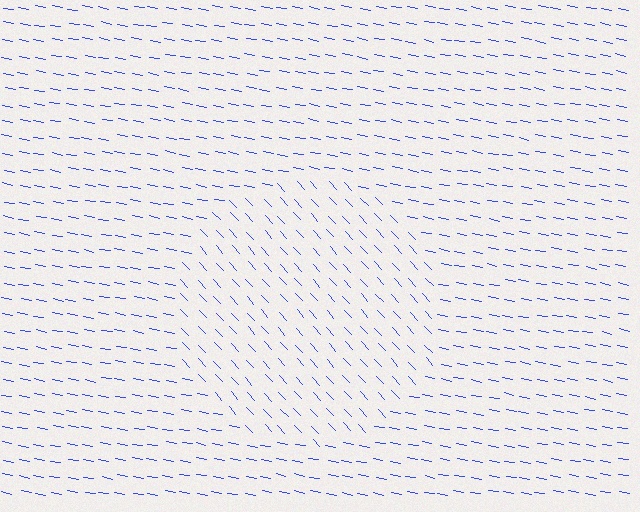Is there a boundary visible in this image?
Yes, there is a texture boundary formed by a change in line orientation.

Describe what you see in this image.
The image is filled with small blue line segments. A circle region in the image has lines oriented differently from the surrounding lines, creating a visible texture boundary.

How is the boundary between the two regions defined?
The boundary is defined purely by a change in line orientation (approximately 37 degrees difference). All lines are the same color and thickness.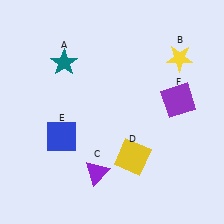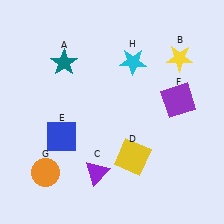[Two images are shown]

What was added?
An orange circle (G), a cyan star (H) were added in Image 2.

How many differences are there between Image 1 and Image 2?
There are 2 differences between the two images.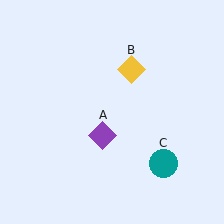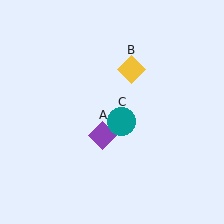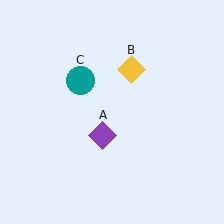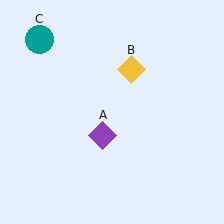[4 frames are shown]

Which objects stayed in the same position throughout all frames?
Purple diamond (object A) and yellow diamond (object B) remained stationary.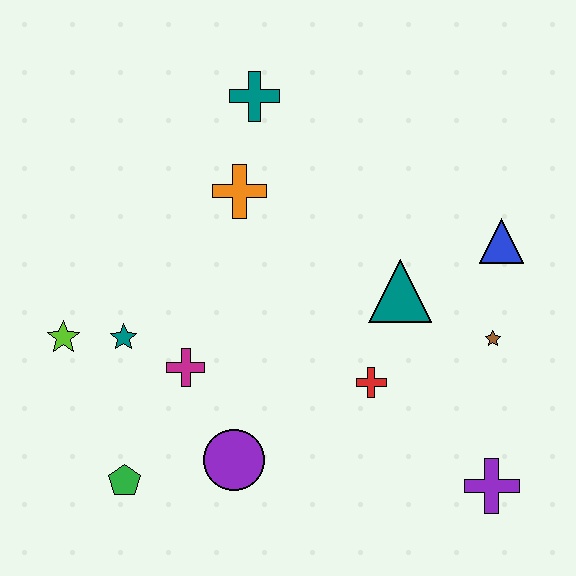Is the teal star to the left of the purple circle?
Yes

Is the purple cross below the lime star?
Yes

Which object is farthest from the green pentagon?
The blue triangle is farthest from the green pentagon.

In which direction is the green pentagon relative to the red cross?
The green pentagon is to the left of the red cross.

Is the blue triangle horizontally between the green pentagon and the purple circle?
No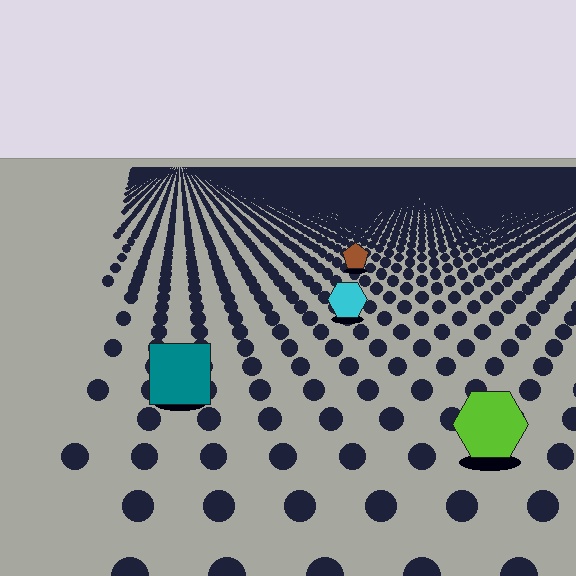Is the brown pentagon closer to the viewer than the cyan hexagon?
No. The cyan hexagon is closer — you can tell from the texture gradient: the ground texture is coarser near it.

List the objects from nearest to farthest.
From nearest to farthest: the lime hexagon, the teal square, the cyan hexagon, the brown pentagon.